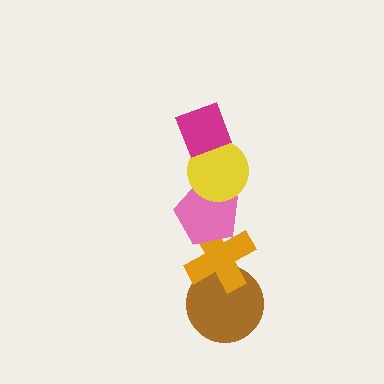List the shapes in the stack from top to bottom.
From top to bottom: the magenta diamond, the yellow circle, the pink pentagon, the orange cross, the brown circle.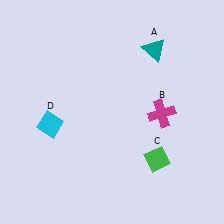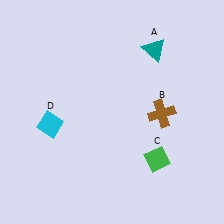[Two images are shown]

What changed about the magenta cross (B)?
In Image 1, B is magenta. In Image 2, it changed to brown.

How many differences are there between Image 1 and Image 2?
There is 1 difference between the two images.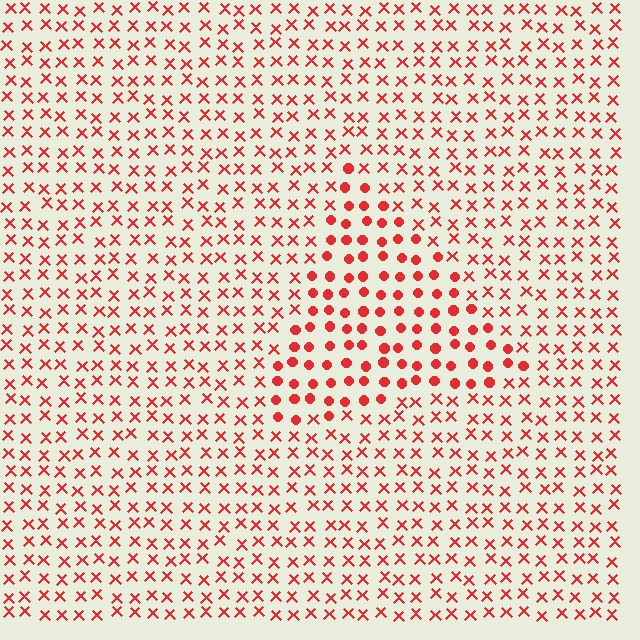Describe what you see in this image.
The image is filled with small red elements arranged in a uniform grid. A triangle-shaped region contains circles, while the surrounding area contains X marks. The boundary is defined purely by the change in element shape.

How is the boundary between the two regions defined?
The boundary is defined by a change in element shape: circles inside vs. X marks outside. All elements share the same color and spacing.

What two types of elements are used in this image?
The image uses circles inside the triangle region and X marks outside it.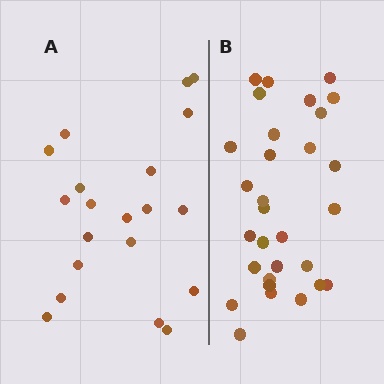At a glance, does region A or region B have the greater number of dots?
Region B (the right region) has more dots.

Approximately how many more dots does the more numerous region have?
Region B has roughly 10 or so more dots than region A.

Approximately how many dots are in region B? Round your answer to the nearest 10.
About 30 dots.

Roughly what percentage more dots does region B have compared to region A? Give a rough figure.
About 50% more.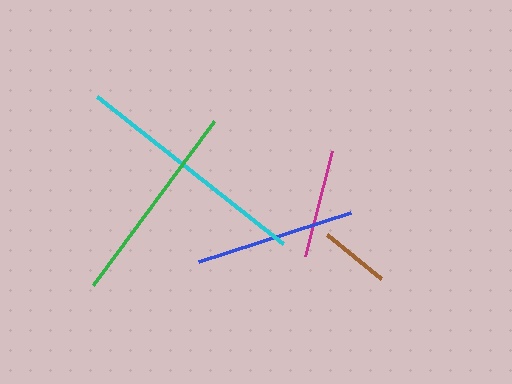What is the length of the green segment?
The green segment is approximately 204 pixels long.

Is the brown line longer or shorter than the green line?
The green line is longer than the brown line.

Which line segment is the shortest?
The brown line is the shortest at approximately 70 pixels.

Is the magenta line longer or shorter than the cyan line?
The cyan line is longer than the magenta line.